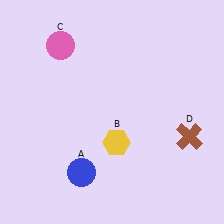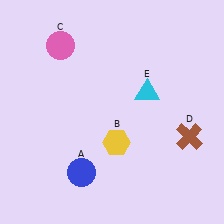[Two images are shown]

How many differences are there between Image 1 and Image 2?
There is 1 difference between the two images.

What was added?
A cyan triangle (E) was added in Image 2.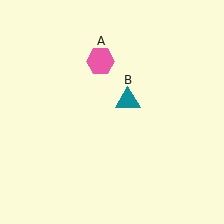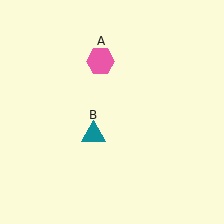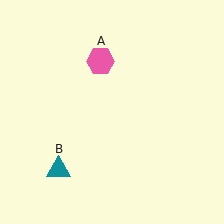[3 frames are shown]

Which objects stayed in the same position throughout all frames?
Pink hexagon (object A) remained stationary.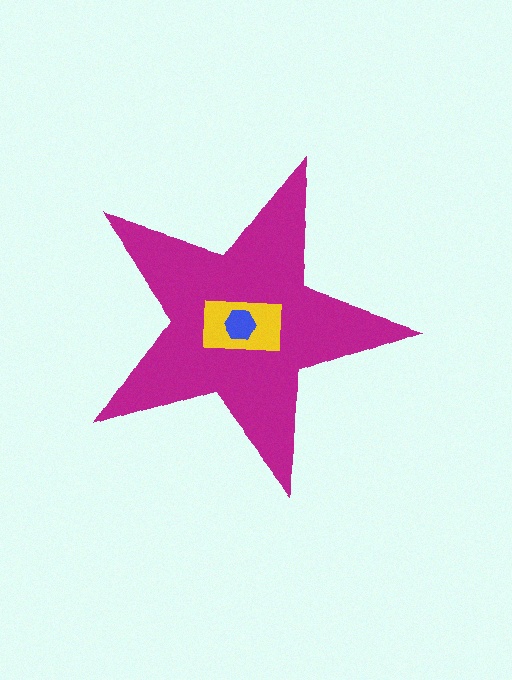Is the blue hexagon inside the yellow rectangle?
Yes.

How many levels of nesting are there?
3.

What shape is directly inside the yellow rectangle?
The blue hexagon.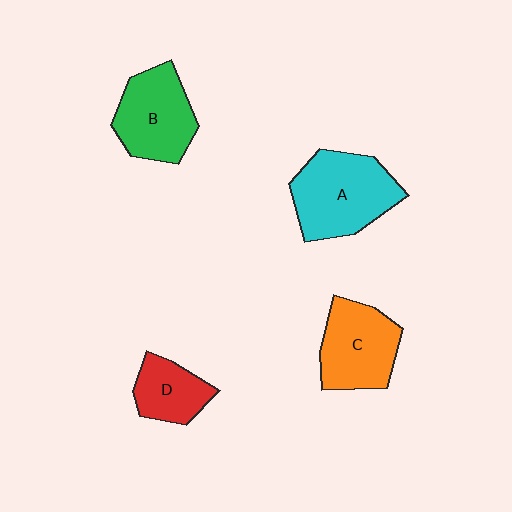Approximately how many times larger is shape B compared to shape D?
Approximately 1.5 times.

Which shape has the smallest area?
Shape D (red).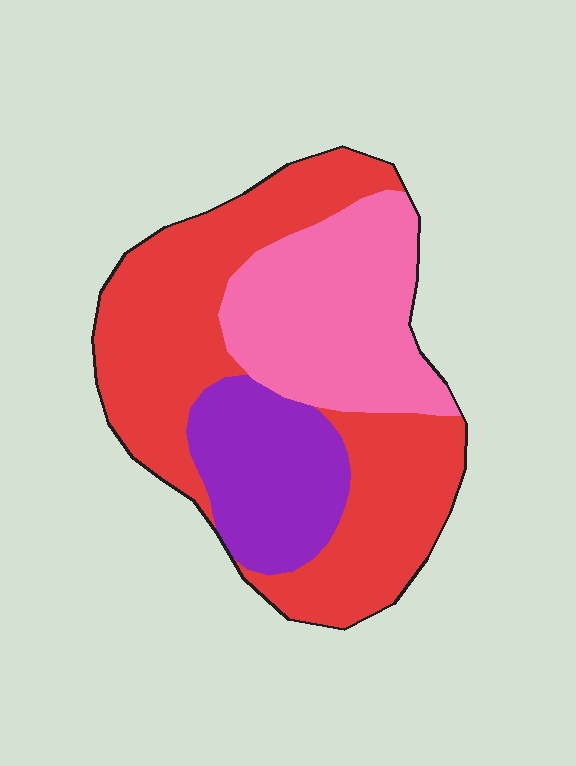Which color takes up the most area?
Red, at roughly 50%.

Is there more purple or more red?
Red.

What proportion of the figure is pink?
Pink takes up between a sixth and a third of the figure.